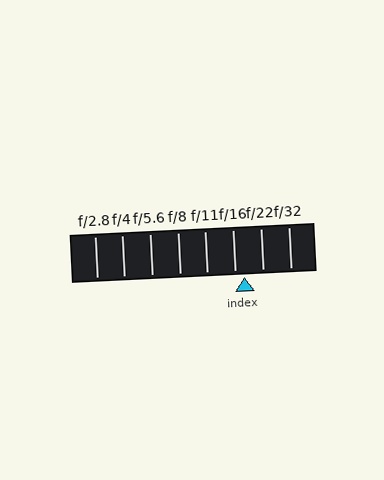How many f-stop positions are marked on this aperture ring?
There are 8 f-stop positions marked.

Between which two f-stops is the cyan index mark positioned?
The index mark is between f/16 and f/22.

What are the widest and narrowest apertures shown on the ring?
The widest aperture shown is f/2.8 and the narrowest is f/32.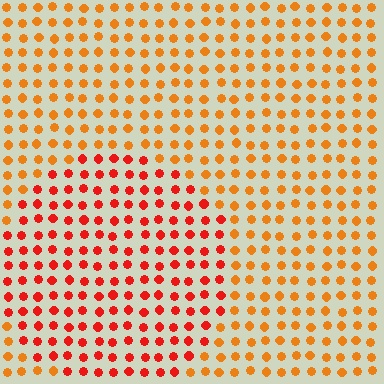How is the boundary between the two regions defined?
The boundary is defined purely by a slight shift in hue (about 30 degrees). Spacing, size, and orientation are identical on both sides.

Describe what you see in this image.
The image is filled with small orange elements in a uniform arrangement. A circle-shaped region is visible where the elements are tinted to a slightly different hue, forming a subtle color boundary.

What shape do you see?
I see a circle.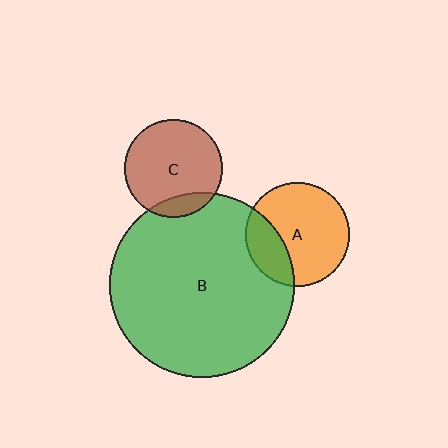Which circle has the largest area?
Circle B (green).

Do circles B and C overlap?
Yes.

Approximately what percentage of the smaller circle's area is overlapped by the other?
Approximately 15%.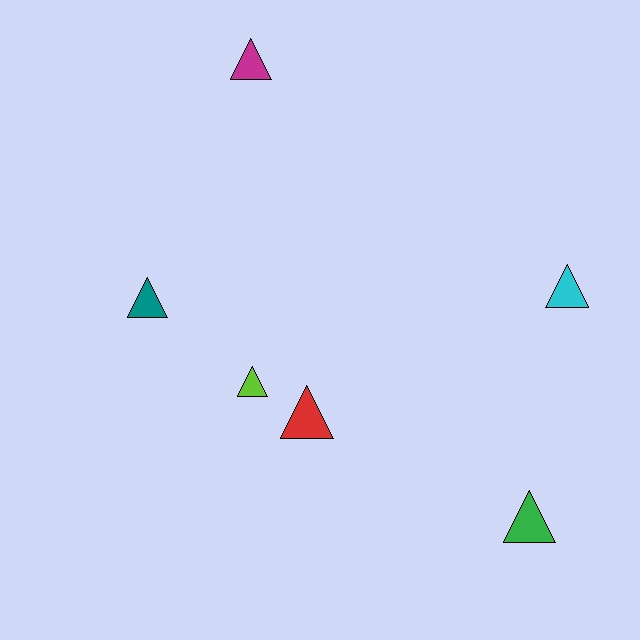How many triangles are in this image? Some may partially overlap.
There are 6 triangles.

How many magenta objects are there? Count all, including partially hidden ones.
There is 1 magenta object.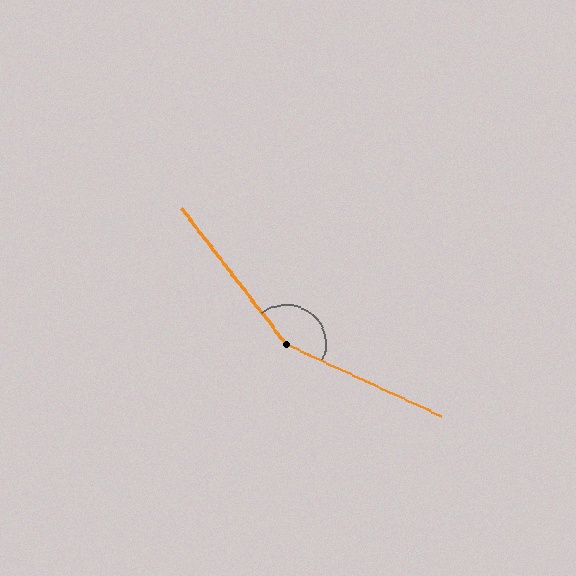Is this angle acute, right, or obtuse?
It is obtuse.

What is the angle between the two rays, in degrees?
Approximately 153 degrees.